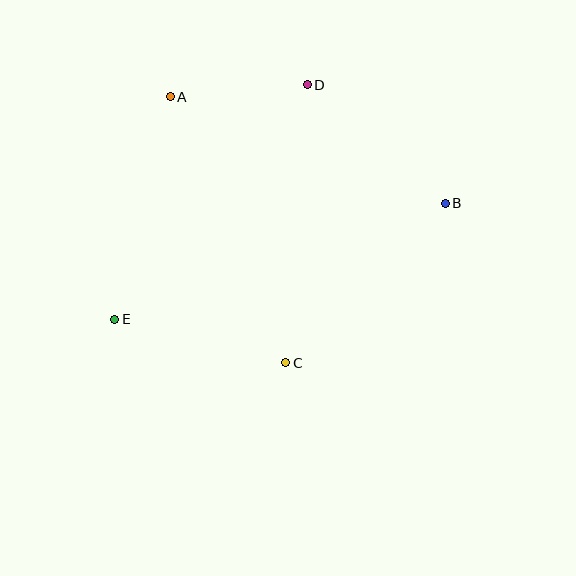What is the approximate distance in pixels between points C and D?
The distance between C and D is approximately 279 pixels.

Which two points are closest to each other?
Points A and D are closest to each other.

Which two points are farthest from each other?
Points B and E are farthest from each other.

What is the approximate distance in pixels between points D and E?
The distance between D and E is approximately 304 pixels.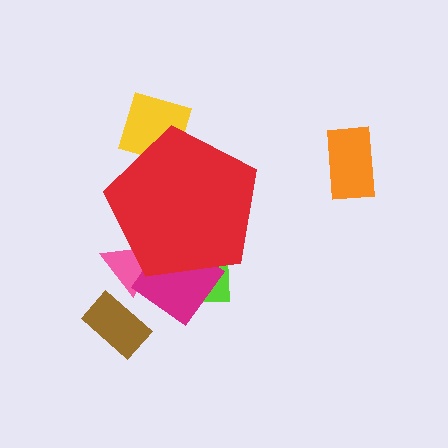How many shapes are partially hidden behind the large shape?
4 shapes are partially hidden.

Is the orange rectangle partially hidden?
No, the orange rectangle is fully visible.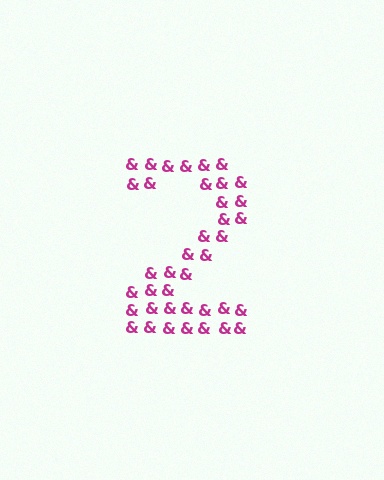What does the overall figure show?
The overall figure shows the digit 2.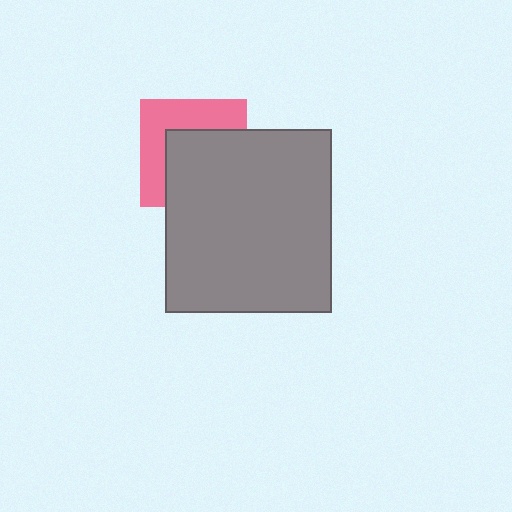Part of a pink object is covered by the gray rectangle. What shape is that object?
It is a square.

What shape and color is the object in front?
The object in front is a gray rectangle.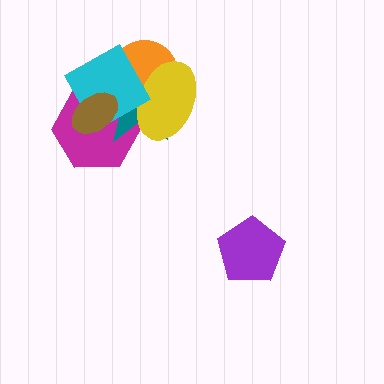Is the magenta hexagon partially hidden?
Yes, it is partially covered by another shape.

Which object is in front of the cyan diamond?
The brown ellipse is in front of the cyan diamond.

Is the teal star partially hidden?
Yes, it is partially covered by another shape.